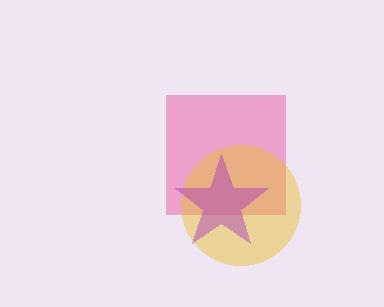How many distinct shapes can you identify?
There are 3 distinct shapes: a pink square, a yellow circle, a purple star.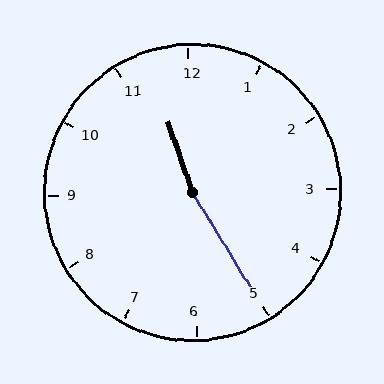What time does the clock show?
11:25.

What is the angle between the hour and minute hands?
Approximately 168 degrees.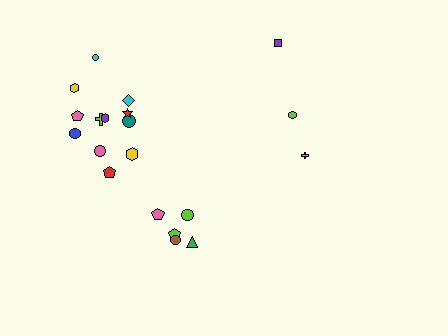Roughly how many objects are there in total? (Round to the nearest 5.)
Roughly 20 objects in total.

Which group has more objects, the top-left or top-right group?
The top-left group.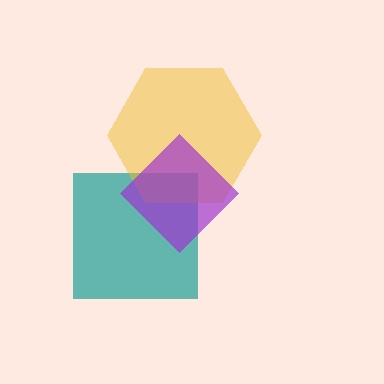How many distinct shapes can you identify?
There are 3 distinct shapes: a teal square, a yellow hexagon, a purple diamond.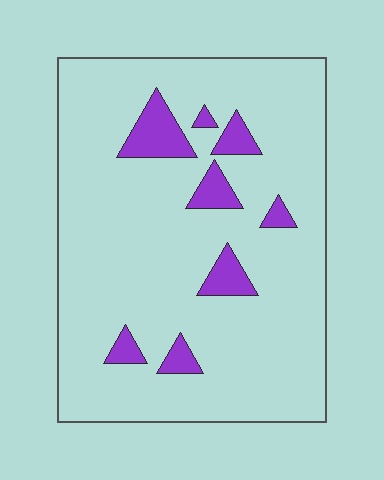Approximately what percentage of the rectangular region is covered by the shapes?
Approximately 10%.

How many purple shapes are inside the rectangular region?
8.